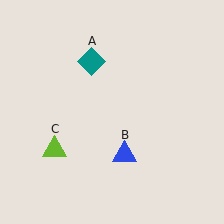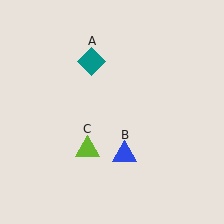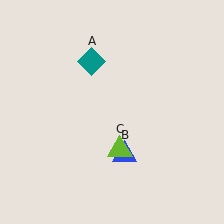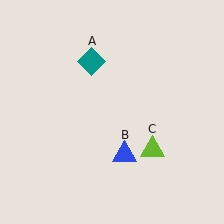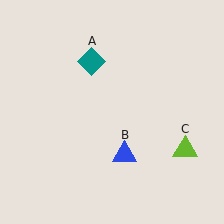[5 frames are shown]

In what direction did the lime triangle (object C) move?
The lime triangle (object C) moved right.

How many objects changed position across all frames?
1 object changed position: lime triangle (object C).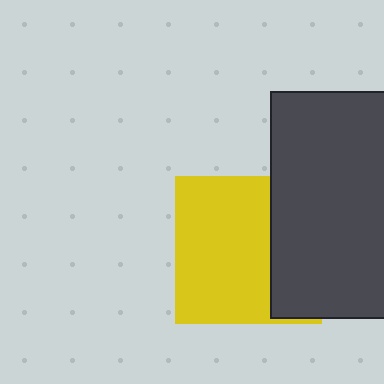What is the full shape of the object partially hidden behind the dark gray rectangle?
The partially hidden object is a yellow square.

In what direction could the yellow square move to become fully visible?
The yellow square could move left. That would shift it out from behind the dark gray rectangle entirely.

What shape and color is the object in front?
The object in front is a dark gray rectangle.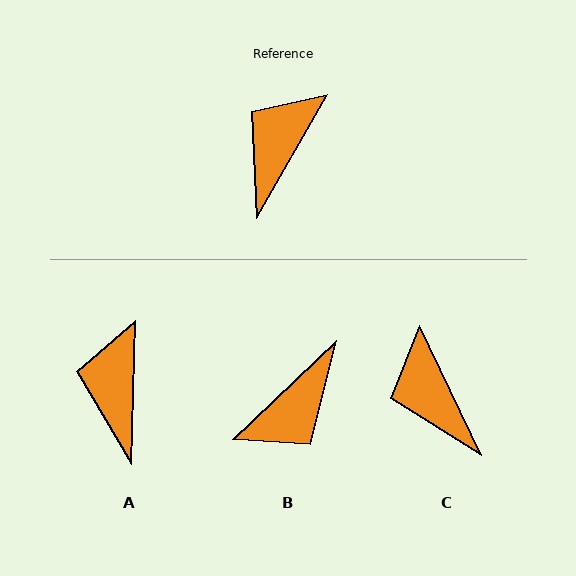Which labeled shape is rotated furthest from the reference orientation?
B, about 164 degrees away.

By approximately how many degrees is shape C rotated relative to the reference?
Approximately 55 degrees counter-clockwise.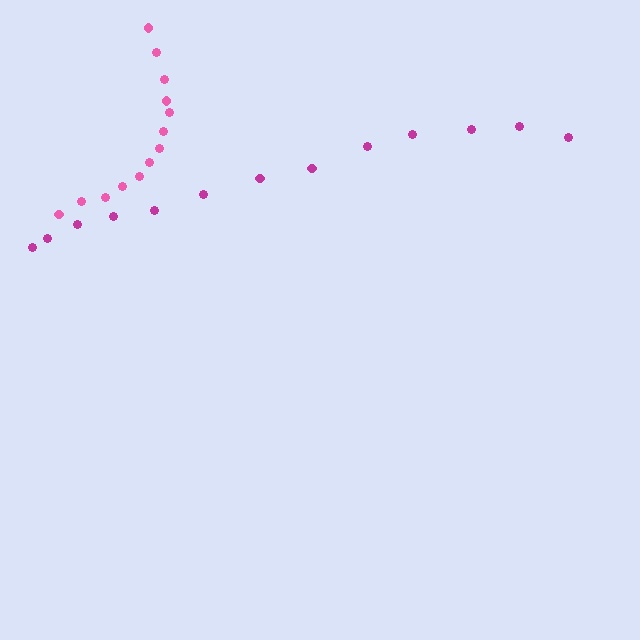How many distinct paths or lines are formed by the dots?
There are 2 distinct paths.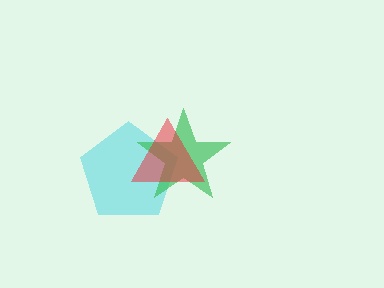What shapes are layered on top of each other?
The layered shapes are: a cyan pentagon, a green star, a red triangle.